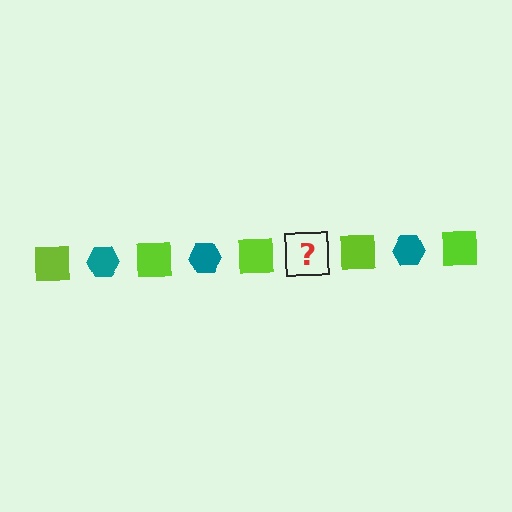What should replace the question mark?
The question mark should be replaced with a teal hexagon.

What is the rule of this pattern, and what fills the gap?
The rule is that the pattern alternates between lime square and teal hexagon. The gap should be filled with a teal hexagon.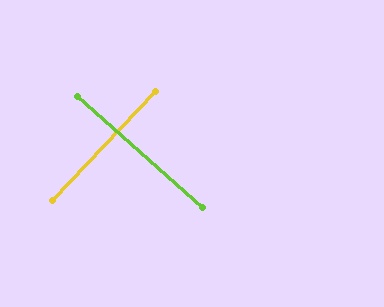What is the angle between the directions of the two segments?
Approximately 88 degrees.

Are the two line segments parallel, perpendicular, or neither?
Perpendicular — they meet at approximately 88°.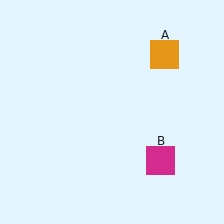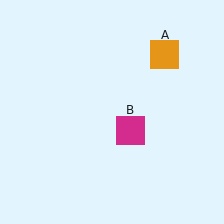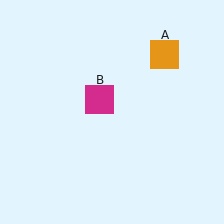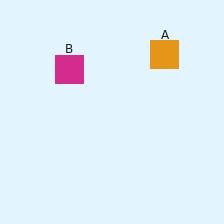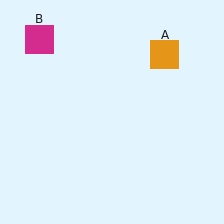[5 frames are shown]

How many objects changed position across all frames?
1 object changed position: magenta square (object B).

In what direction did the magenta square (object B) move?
The magenta square (object B) moved up and to the left.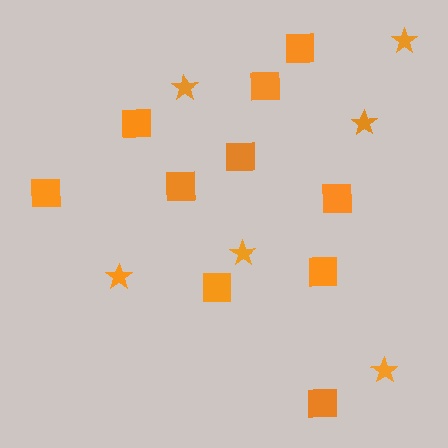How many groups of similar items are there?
There are 2 groups: one group of squares (10) and one group of stars (6).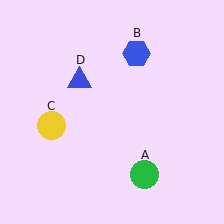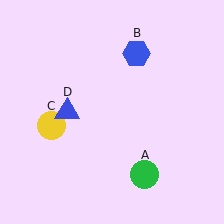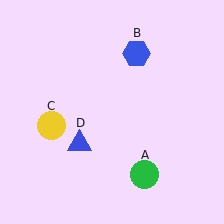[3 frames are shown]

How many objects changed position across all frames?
1 object changed position: blue triangle (object D).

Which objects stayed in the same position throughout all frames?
Green circle (object A) and blue hexagon (object B) and yellow circle (object C) remained stationary.